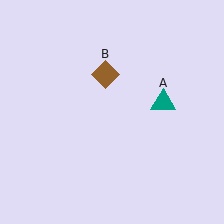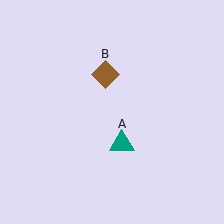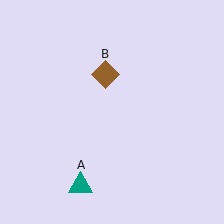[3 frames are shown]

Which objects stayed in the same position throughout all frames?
Brown diamond (object B) remained stationary.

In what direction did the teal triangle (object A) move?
The teal triangle (object A) moved down and to the left.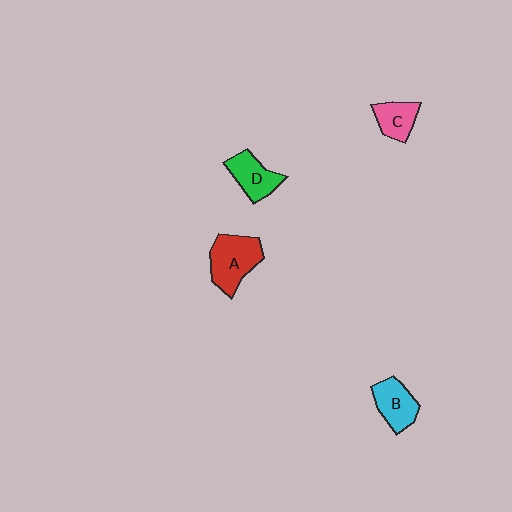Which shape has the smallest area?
Shape C (pink).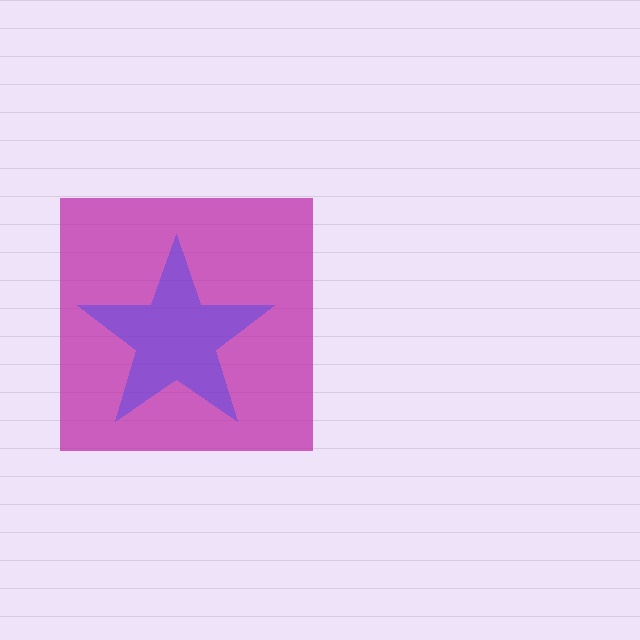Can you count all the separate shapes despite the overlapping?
Yes, there are 2 separate shapes.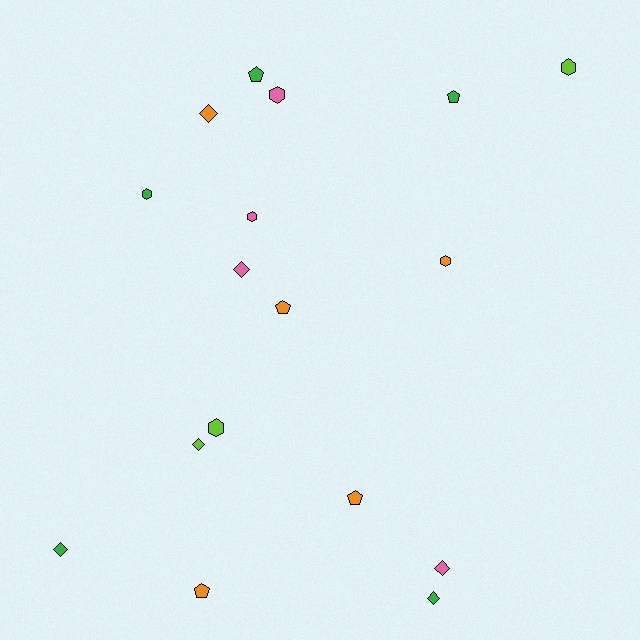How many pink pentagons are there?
There are no pink pentagons.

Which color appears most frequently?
Green, with 5 objects.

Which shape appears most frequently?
Diamond, with 6 objects.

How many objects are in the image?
There are 17 objects.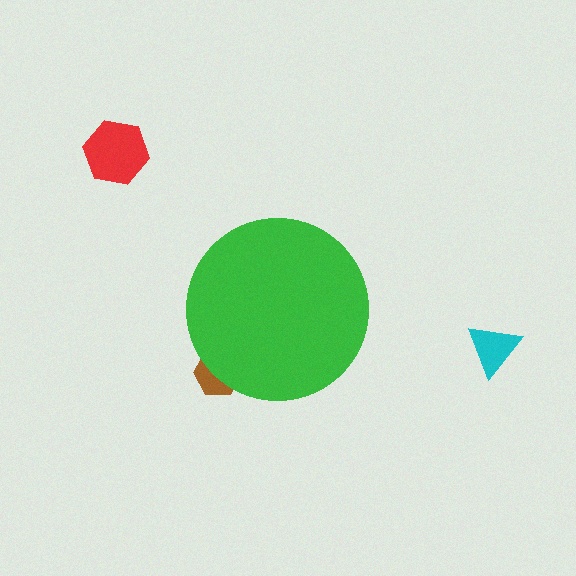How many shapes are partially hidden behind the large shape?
1 shape is partially hidden.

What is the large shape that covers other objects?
A green circle.